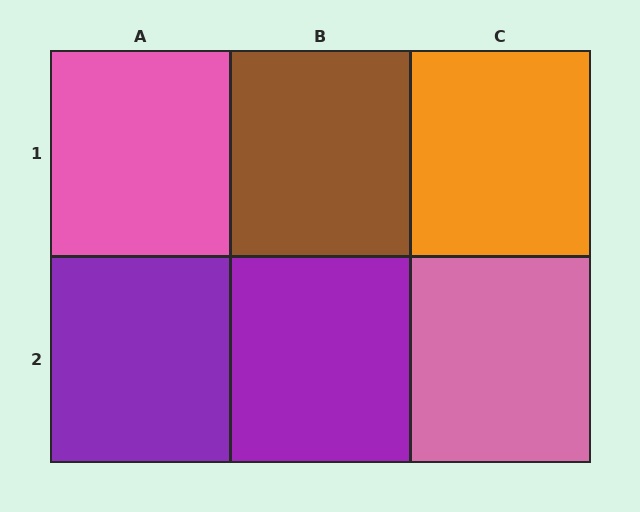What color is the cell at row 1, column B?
Brown.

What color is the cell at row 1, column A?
Pink.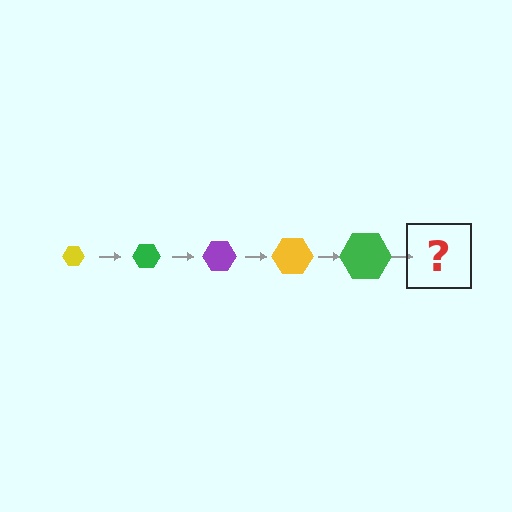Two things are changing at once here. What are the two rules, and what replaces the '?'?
The two rules are that the hexagon grows larger each step and the color cycles through yellow, green, and purple. The '?' should be a purple hexagon, larger than the previous one.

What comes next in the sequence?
The next element should be a purple hexagon, larger than the previous one.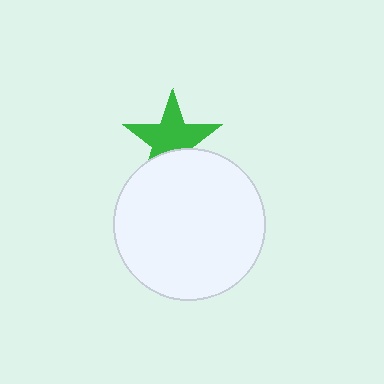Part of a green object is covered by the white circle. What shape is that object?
It is a star.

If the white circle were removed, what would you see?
You would see the complete green star.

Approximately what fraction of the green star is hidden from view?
Roughly 32% of the green star is hidden behind the white circle.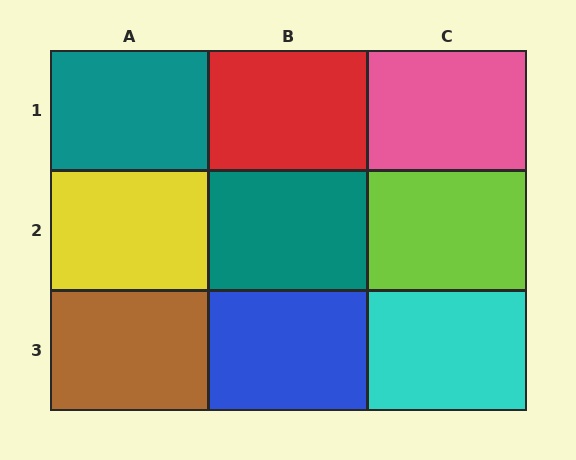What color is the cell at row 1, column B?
Red.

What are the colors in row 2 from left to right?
Yellow, teal, lime.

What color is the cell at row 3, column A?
Brown.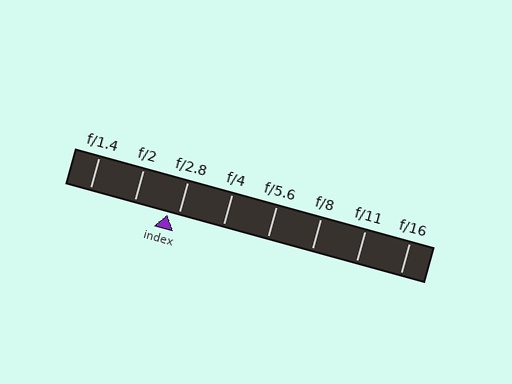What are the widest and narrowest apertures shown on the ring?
The widest aperture shown is f/1.4 and the narrowest is f/16.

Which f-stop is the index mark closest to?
The index mark is closest to f/2.8.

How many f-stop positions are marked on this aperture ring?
There are 8 f-stop positions marked.